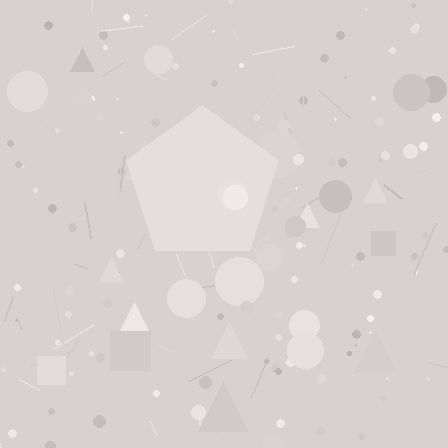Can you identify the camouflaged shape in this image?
The camouflaged shape is a pentagon.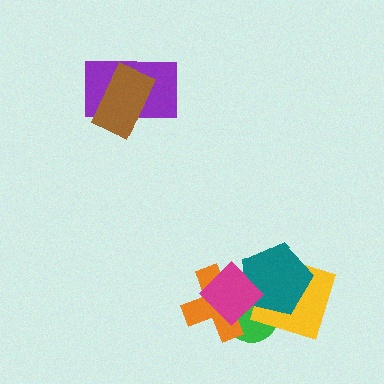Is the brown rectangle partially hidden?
No, no other shape covers it.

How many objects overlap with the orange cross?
4 objects overlap with the orange cross.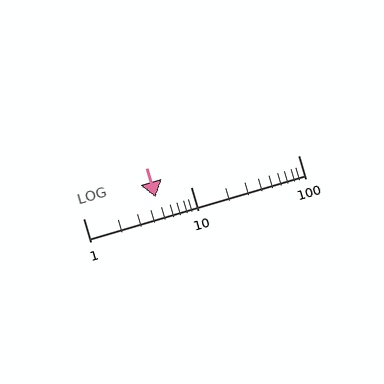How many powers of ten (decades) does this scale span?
The scale spans 2 decades, from 1 to 100.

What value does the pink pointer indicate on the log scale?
The pointer indicates approximately 4.7.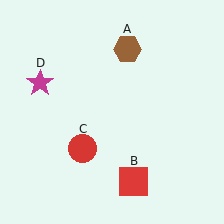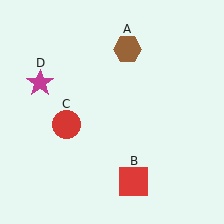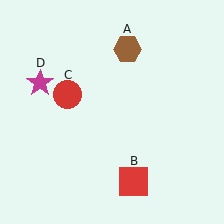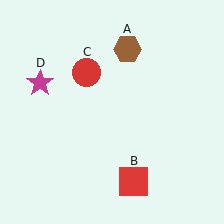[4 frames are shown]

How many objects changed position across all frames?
1 object changed position: red circle (object C).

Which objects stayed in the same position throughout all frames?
Brown hexagon (object A) and red square (object B) and magenta star (object D) remained stationary.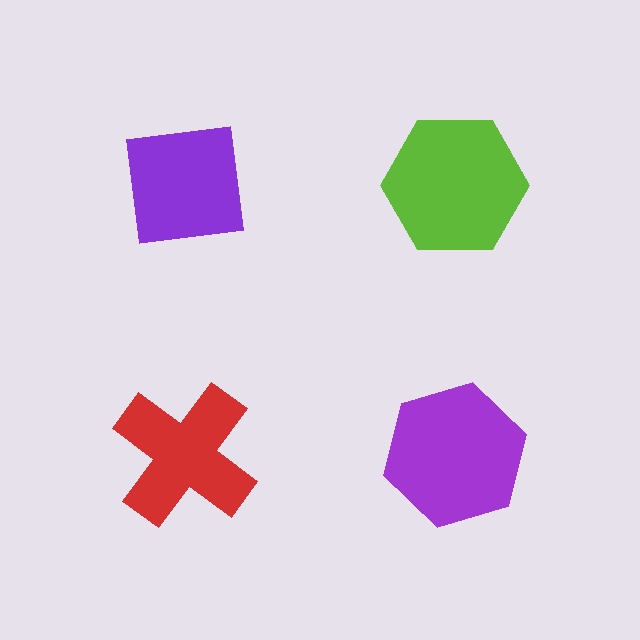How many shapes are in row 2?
2 shapes.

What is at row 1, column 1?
A purple square.